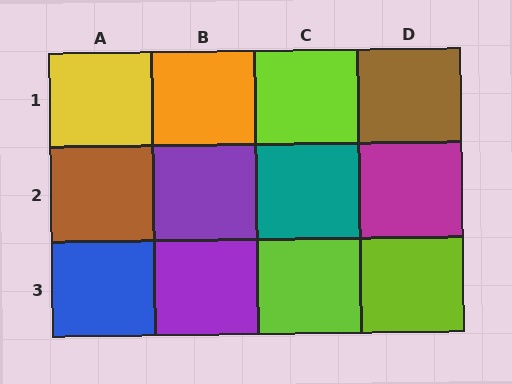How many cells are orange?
1 cell is orange.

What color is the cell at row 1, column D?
Brown.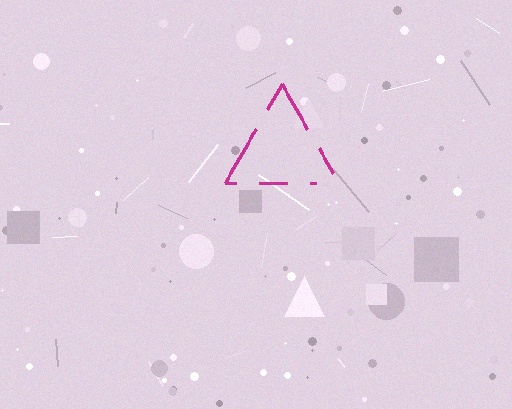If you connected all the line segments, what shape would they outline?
They would outline a triangle.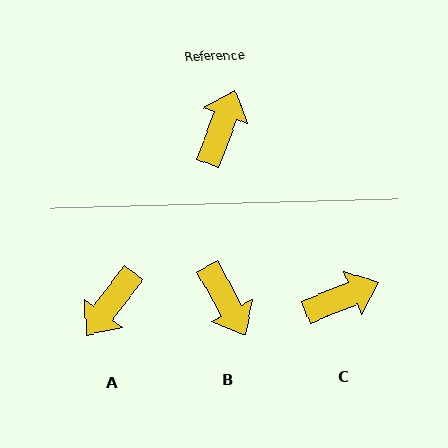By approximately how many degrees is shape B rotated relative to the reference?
Approximately 131 degrees clockwise.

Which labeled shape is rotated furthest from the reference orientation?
A, about 163 degrees away.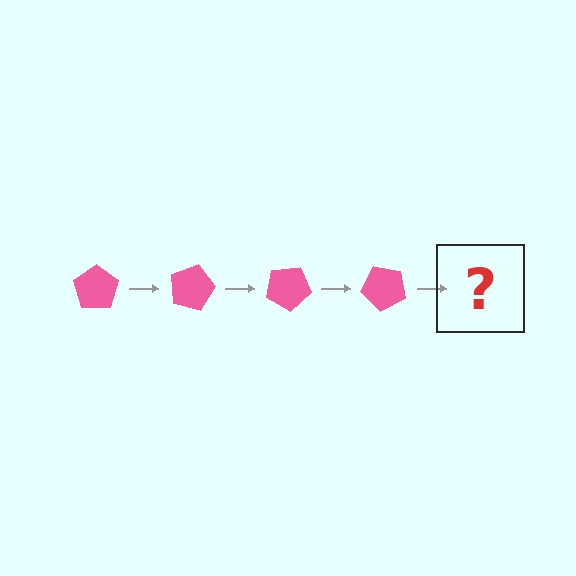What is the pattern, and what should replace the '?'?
The pattern is that the pentagon rotates 15 degrees each step. The '?' should be a pink pentagon rotated 60 degrees.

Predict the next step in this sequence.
The next step is a pink pentagon rotated 60 degrees.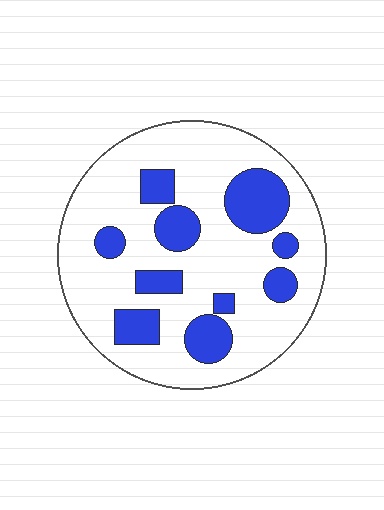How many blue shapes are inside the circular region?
10.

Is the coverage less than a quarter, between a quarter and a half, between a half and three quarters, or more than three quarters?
Less than a quarter.